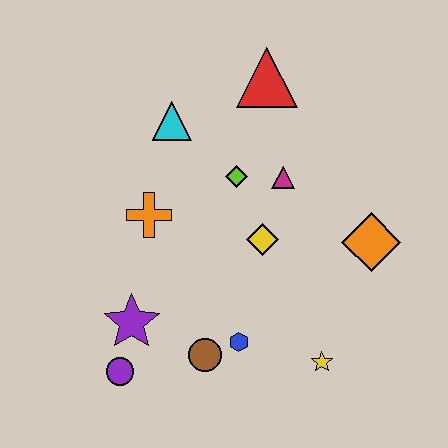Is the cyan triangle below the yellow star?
No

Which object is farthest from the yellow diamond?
The purple circle is farthest from the yellow diamond.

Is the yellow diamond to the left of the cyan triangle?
No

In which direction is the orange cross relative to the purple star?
The orange cross is above the purple star.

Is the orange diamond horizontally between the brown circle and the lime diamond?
No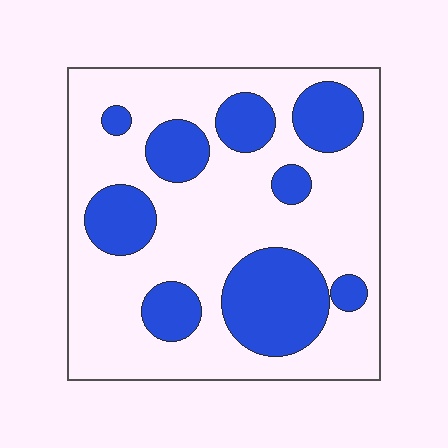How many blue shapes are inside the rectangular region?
9.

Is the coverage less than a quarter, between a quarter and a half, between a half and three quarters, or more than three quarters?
Between a quarter and a half.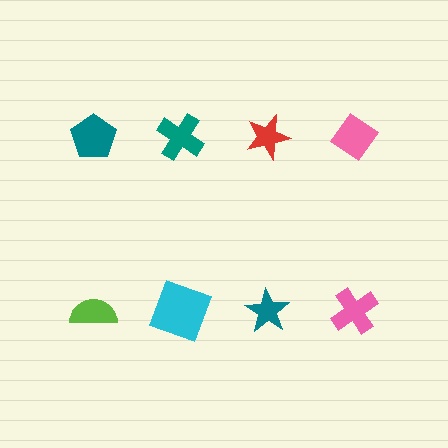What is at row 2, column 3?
A teal star.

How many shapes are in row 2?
4 shapes.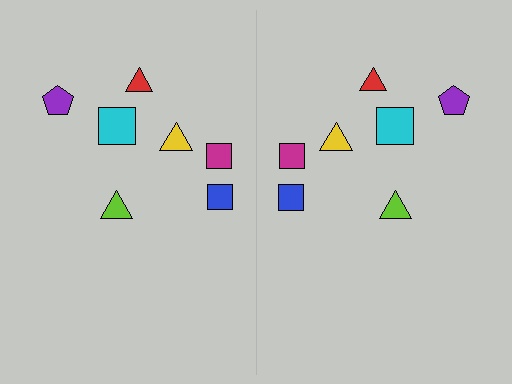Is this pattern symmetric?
Yes, this pattern has bilateral (reflection) symmetry.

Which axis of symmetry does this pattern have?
The pattern has a vertical axis of symmetry running through the center of the image.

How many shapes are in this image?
There are 14 shapes in this image.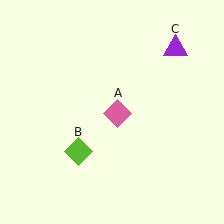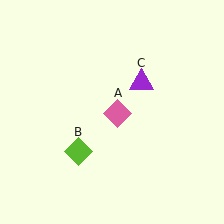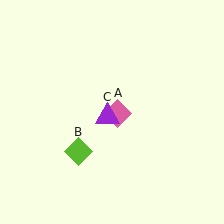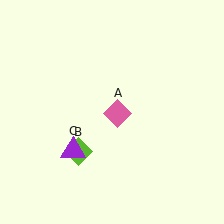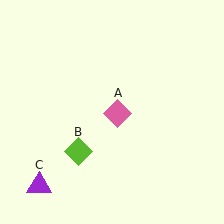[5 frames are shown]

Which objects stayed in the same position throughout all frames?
Pink diamond (object A) and lime diamond (object B) remained stationary.